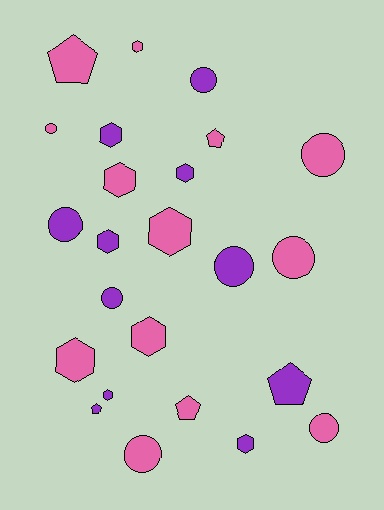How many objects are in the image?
There are 24 objects.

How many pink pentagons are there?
There are 3 pink pentagons.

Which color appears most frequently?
Pink, with 13 objects.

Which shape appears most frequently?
Hexagon, with 10 objects.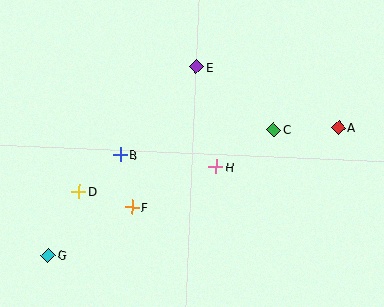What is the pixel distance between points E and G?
The distance between E and G is 240 pixels.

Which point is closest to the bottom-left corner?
Point G is closest to the bottom-left corner.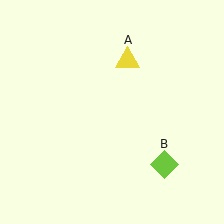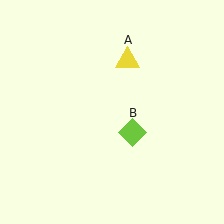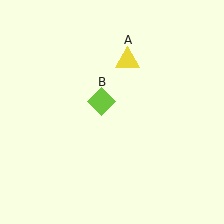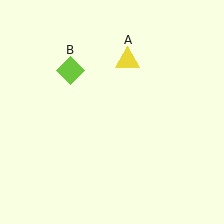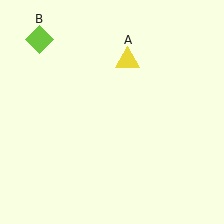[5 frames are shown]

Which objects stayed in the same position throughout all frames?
Yellow triangle (object A) remained stationary.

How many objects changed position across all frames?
1 object changed position: lime diamond (object B).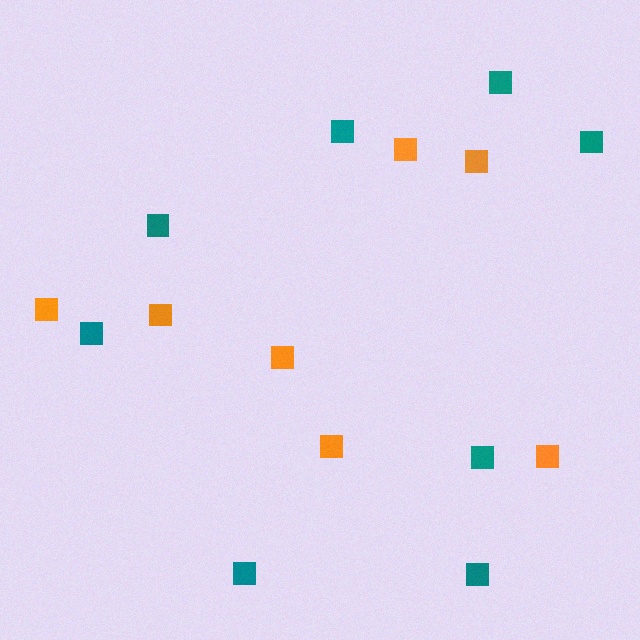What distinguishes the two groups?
There are 2 groups: one group of teal squares (8) and one group of orange squares (7).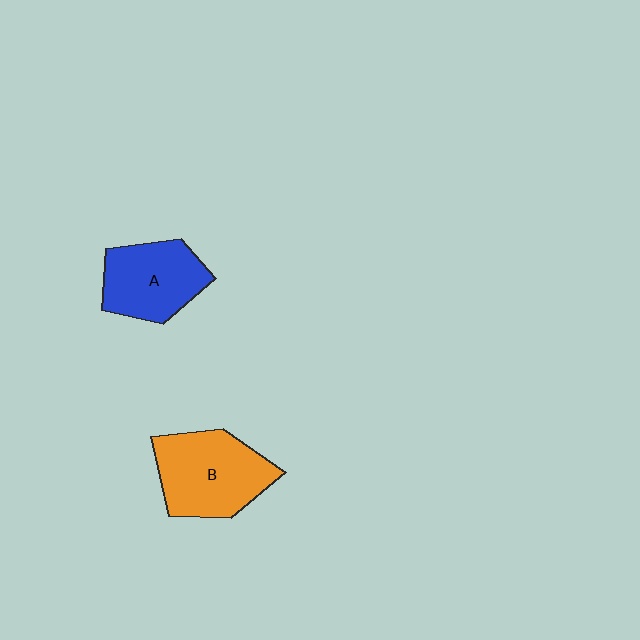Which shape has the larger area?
Shape B (orange).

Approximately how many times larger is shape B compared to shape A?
Approximately 1.2 times.